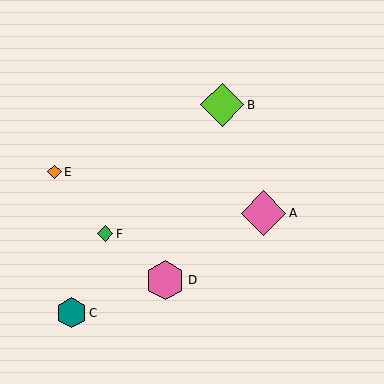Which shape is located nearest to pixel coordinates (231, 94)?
The lime diamond (labeled B) at (222, 105) is nearest to that location.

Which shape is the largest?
The pink diamond (labeled A) is the largest.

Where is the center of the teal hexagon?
The center of the teal hexagon is at (71, 313).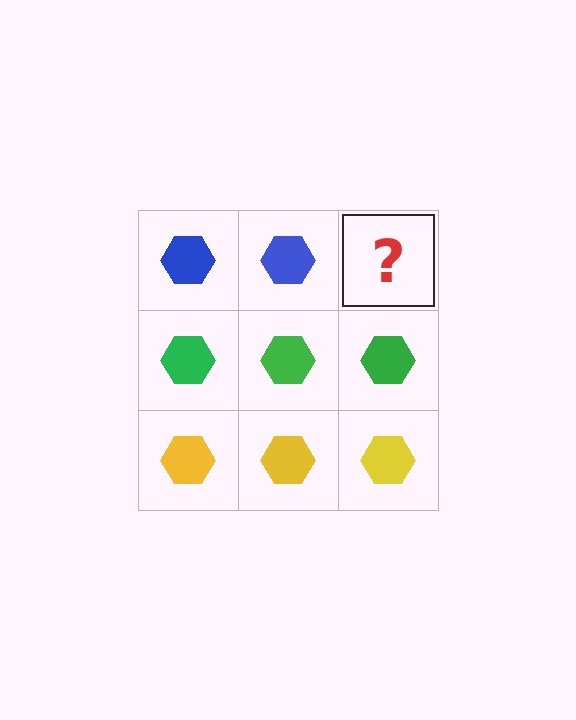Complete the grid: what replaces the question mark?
The question mark should be replaced with a blue hexagon.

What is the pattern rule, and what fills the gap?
The rule is that each row has a consistent color. The gap should be filled with a blue hexagon.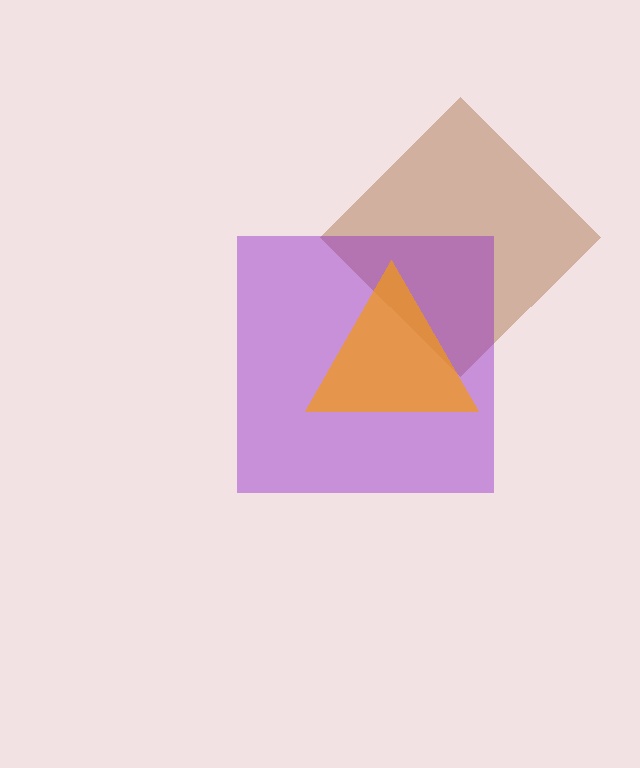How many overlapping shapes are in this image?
There are 3 overlapping shapes in the image.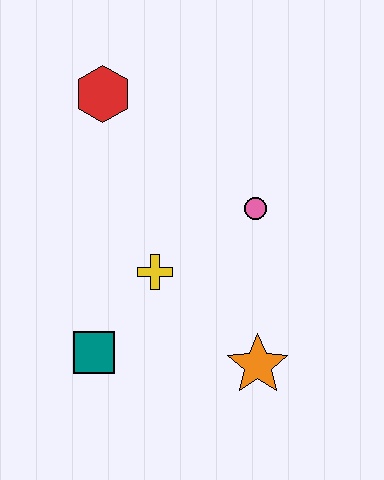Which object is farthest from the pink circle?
The teal square is farthest from the pink circle.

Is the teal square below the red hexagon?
Yes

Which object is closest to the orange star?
The yellow cross is closest to the orange star.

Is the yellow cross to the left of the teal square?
No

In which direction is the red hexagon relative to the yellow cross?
The red hexagon is above the yellow cross.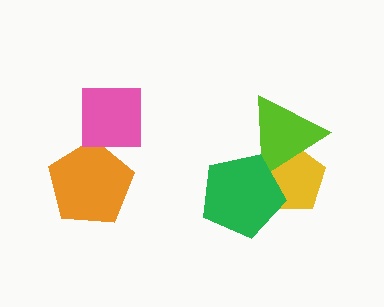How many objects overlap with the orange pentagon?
0 objects overlap with the orange pentagon.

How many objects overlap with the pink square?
0 objects overlap with the pink square.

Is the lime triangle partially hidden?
Yes, it is partially covered by another shape.